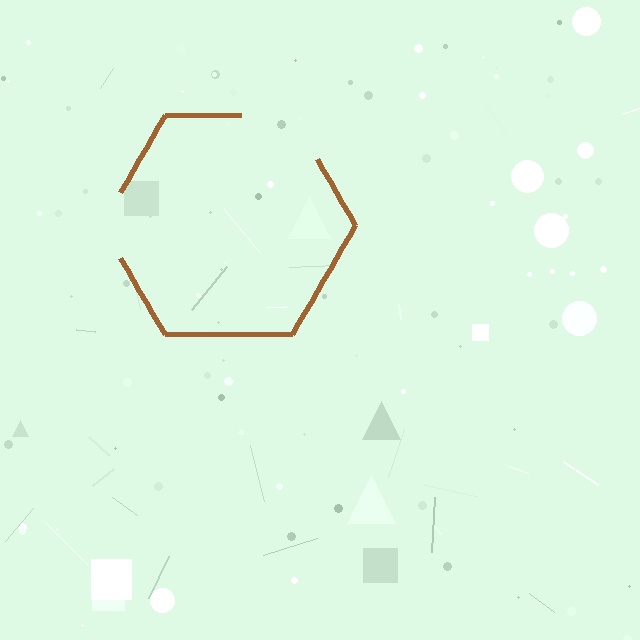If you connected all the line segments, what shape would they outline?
They would outline a hexagon.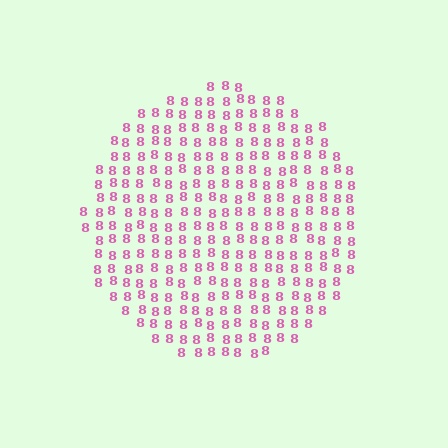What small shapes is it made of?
It is made of small digit 8's.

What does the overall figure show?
The overall figure shows a circle.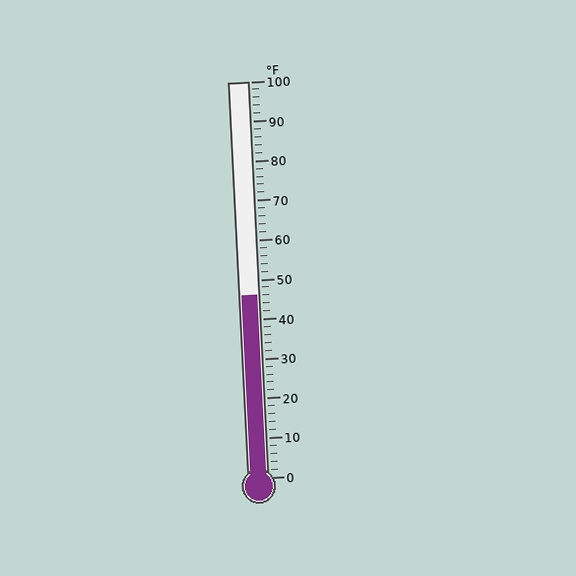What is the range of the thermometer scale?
The thermometer scale ranges from 0°F to 100°F.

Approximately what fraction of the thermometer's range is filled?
The thermometer is filled to approximately 45% of its range.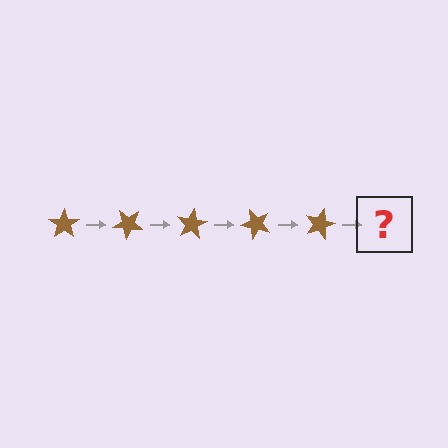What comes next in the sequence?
The next element should be a brown star rotated 200 degrees.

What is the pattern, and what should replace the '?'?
The pattern is that the star rotates 40 degrees each step. The '?' should be a brown star rotated 200 degrees.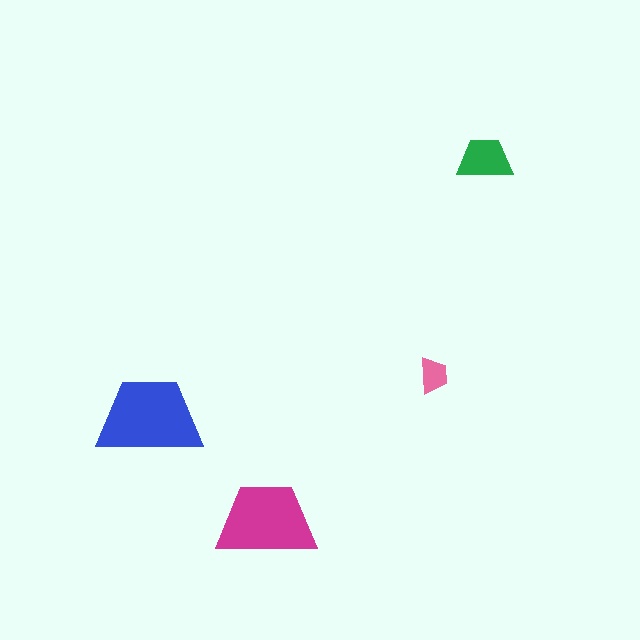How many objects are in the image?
There are 4 objects in the image.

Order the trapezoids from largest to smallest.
the blue one, the magenta one, the green one, the pink one.